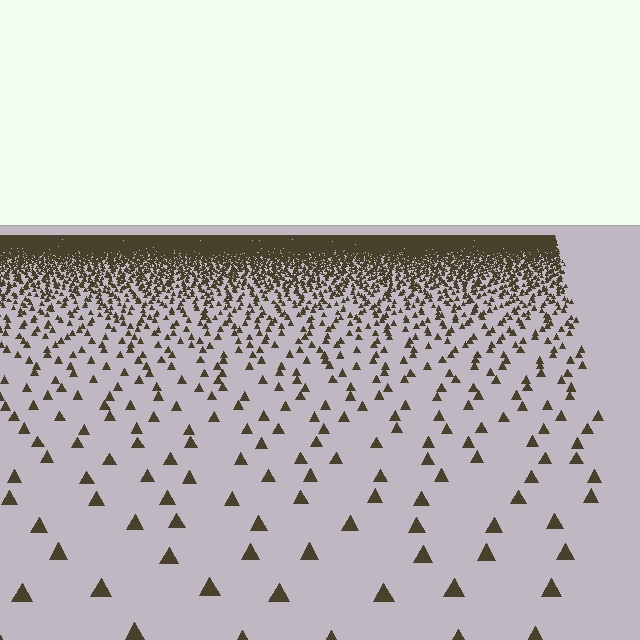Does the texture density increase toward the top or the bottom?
Density increases toward the top.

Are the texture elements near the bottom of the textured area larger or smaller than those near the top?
Larger. Near the bottom, elements are closer to the viewer and appear at a bigger on-screen size.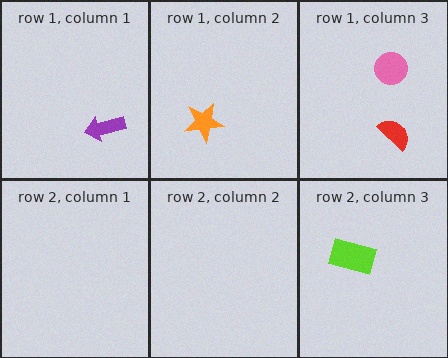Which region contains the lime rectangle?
The row 2, column 3 region.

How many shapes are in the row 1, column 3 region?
2.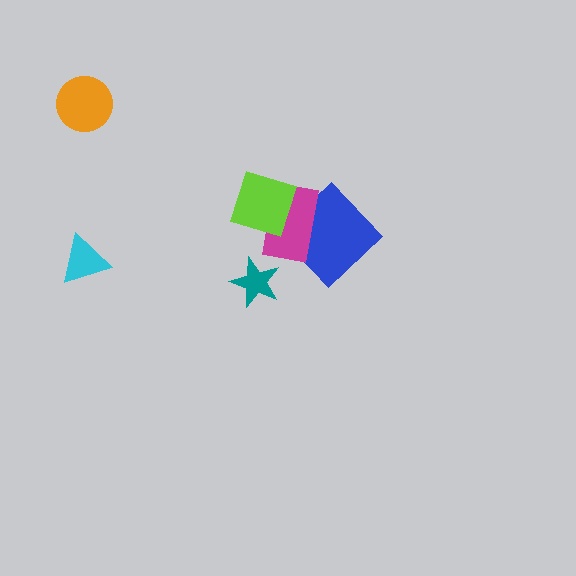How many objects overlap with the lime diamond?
1 object overlaps with the lime diamond.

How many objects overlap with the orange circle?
0 objects overlap with the orange circle.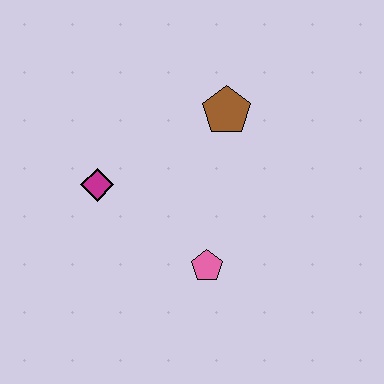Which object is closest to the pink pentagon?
The magenta diamond is closest to the pink pentagon.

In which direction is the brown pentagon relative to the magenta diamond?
The brown pentagon is to the right of the magenta diamond.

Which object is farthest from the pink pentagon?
The brown pentagon is farthest from the pink pentagon.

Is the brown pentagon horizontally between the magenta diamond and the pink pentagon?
No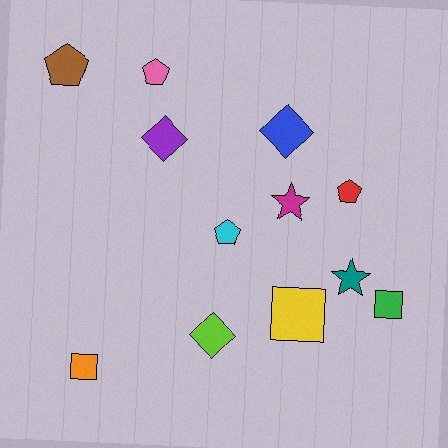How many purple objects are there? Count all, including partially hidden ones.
There is 1 purple object.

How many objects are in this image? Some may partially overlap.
There are 12 objects.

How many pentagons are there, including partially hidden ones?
There are 4 pentagons.